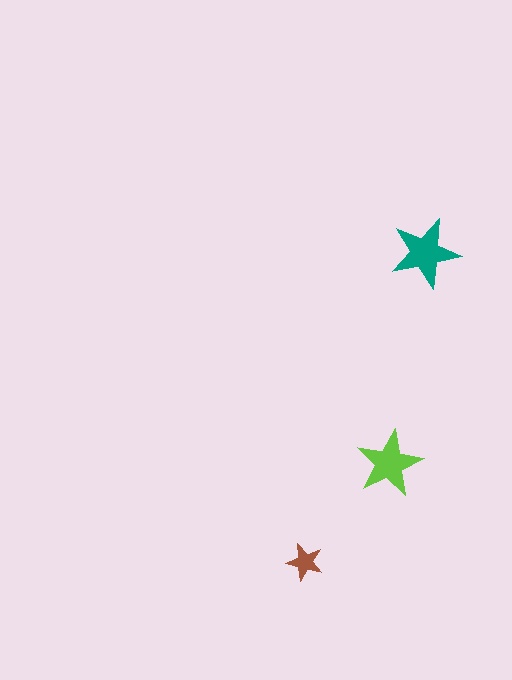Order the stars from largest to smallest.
the teal one, the lime one, the brown one.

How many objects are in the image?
There are 3 objects in the image.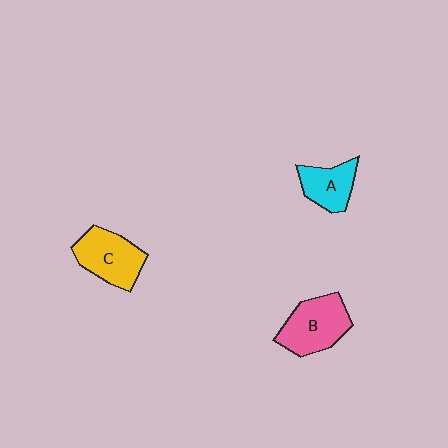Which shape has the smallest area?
Shape A (cyan).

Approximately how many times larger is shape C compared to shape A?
Approximately 1.4 times.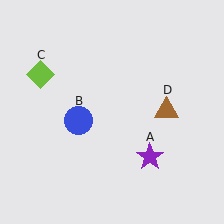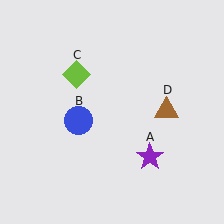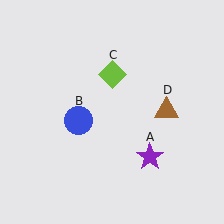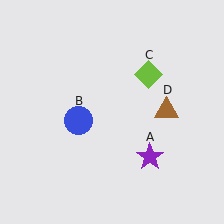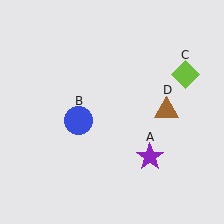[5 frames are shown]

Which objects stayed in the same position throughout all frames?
Purple star (object A) and blue circle (object B) and brown triangle (object D) remained stationary.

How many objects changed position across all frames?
1 object changed position: lime diamond (object C).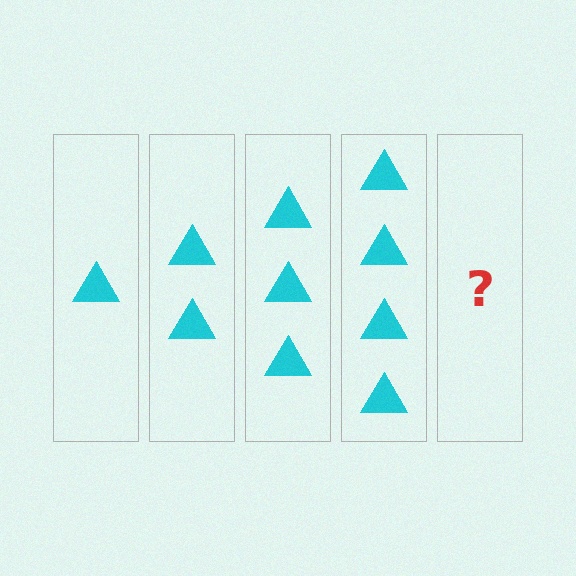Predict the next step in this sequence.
The next step is 5 triangles.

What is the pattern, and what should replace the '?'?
The pattern is that each step adds one more triangle. The '?' should be 5 triangles.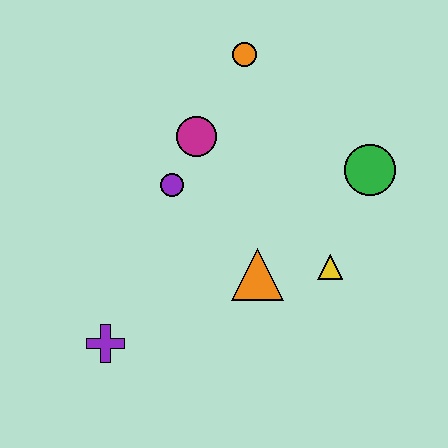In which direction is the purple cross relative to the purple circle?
The purple cross is below the purple circle.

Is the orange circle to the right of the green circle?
No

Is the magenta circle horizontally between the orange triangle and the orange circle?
No